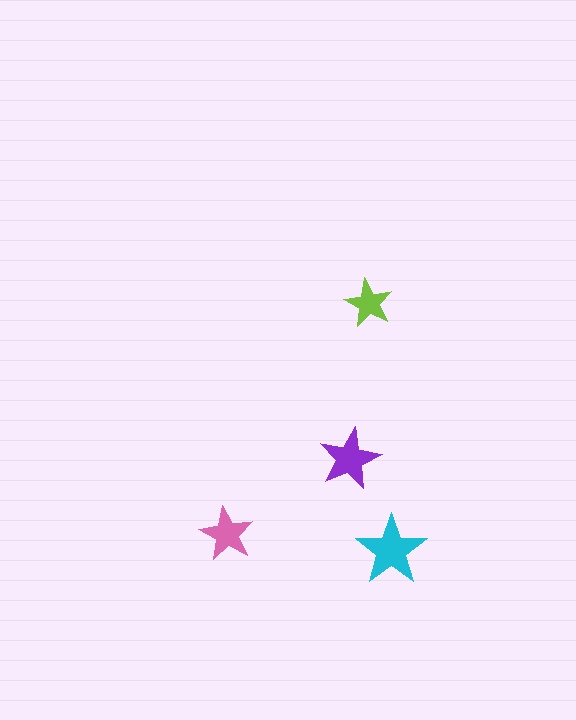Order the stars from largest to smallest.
the cyan one, the purple one, the pink one, the lime one.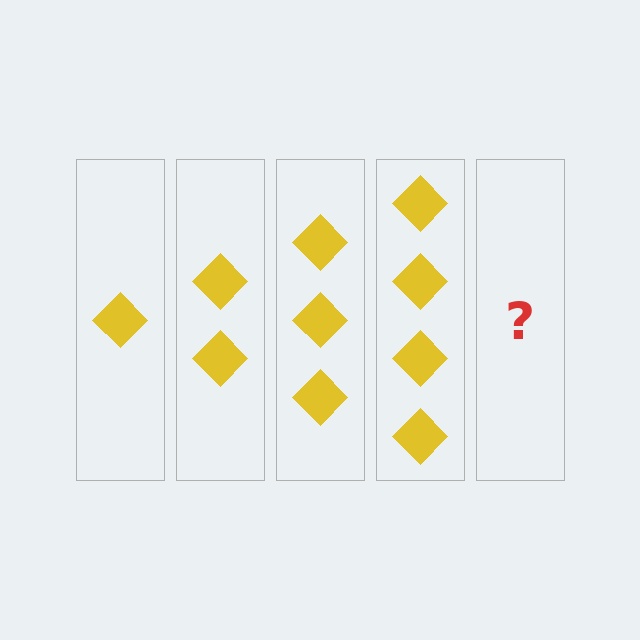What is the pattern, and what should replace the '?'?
The pattern is that each step adds one more diamond. The '?' should be 5 diamonds.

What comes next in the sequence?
The next element should be 5 diamonds.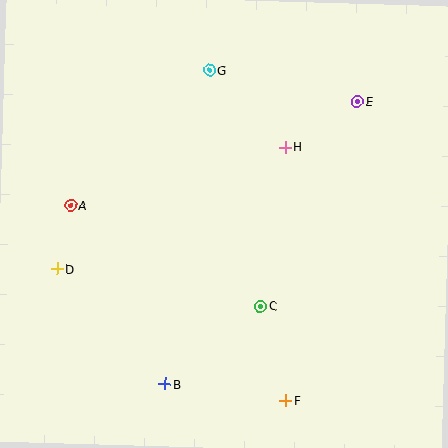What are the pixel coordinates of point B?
Point B is at (165, 384).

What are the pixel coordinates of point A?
Point A is at (71, 205).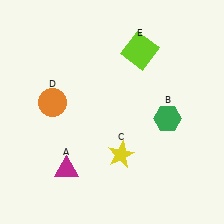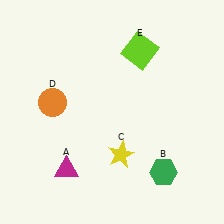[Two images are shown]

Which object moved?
The green hexagon (B) moved down.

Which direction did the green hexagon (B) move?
The green hexagon (B) moved down.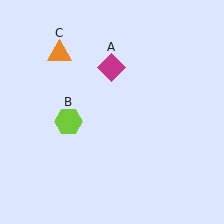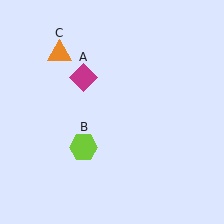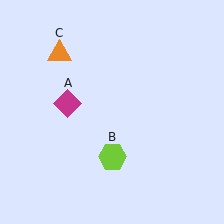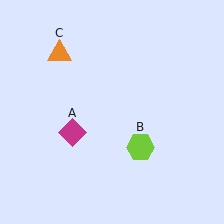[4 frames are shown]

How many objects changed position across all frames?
2 objects changed position: magenta diamond (object A), lime hexagon (object B).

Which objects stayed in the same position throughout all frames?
Orange triangle (object C) remained stationary.